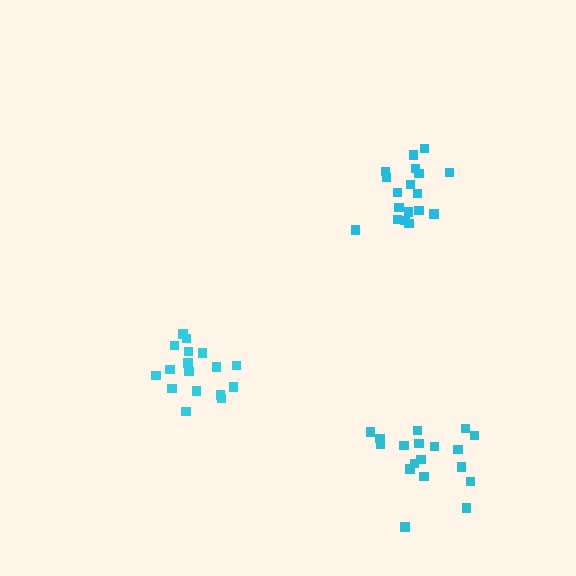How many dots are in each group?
Group 1: 17 dots, Group 2: 18 dots, Group 3: 18 dots (53 total).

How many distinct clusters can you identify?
There are 3 distinct clusters.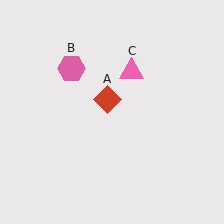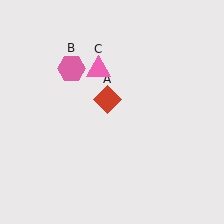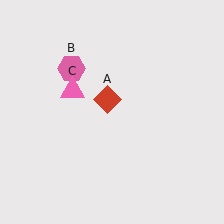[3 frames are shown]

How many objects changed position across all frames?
1 object changed position: pink triangle (object C).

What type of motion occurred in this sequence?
The pink triangle (object C) rotated counterclockwise around the center of the scene.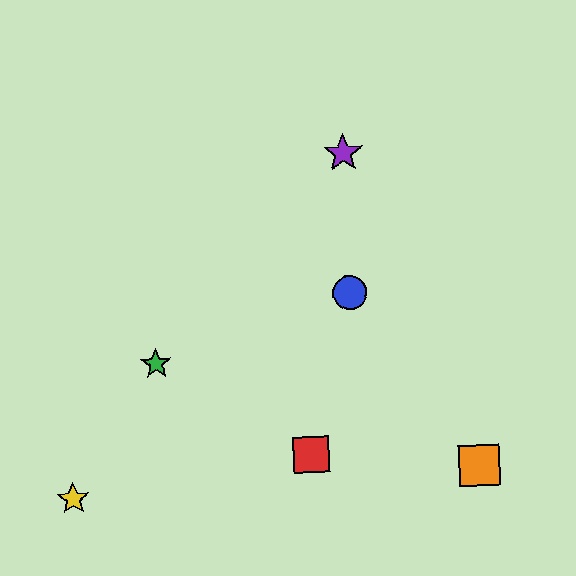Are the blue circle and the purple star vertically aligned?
Yes, both are at x≈350.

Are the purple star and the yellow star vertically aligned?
No, the purple star is at x≈343 and the yellow star is at x≈73.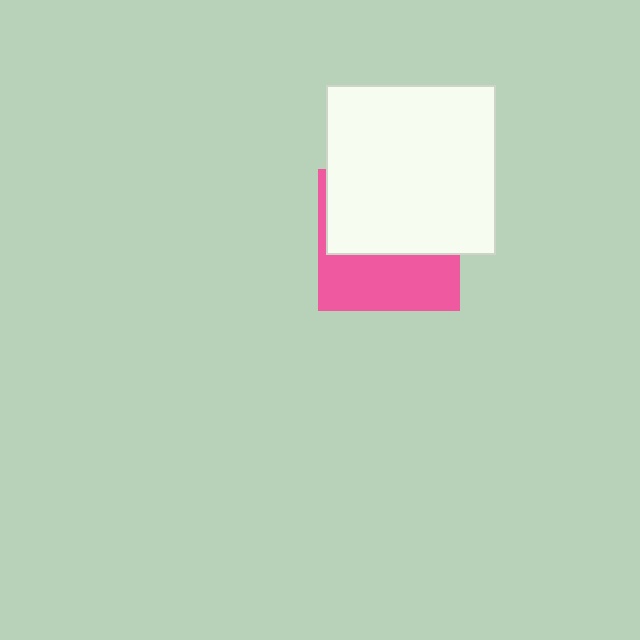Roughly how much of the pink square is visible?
A small part of it is visible (roughly 43%).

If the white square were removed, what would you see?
You would see the complete pink square.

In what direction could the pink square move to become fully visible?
The pink square could move down. That would shift it out from behind the white square entirely.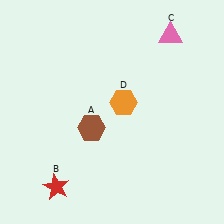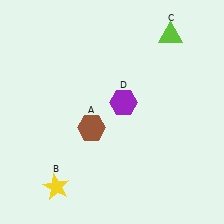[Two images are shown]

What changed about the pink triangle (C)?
In Image 1, C is pink. In Image 2, it changed to lime.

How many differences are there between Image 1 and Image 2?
There are 3 differences between the two images.